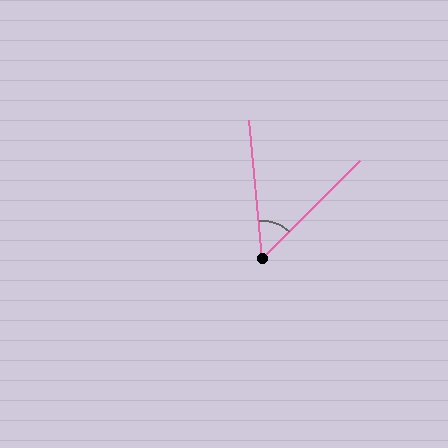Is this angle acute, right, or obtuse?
It is acute.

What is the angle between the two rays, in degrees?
Approximately 51 degrees.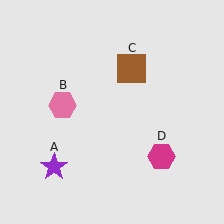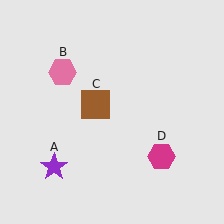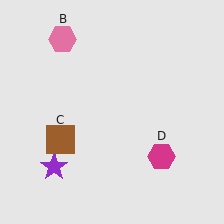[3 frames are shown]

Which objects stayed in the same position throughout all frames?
Purple star (object A) and magenta hexagon (object D) remained stationary.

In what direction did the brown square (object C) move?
The brown square (object C) moved down and to the left.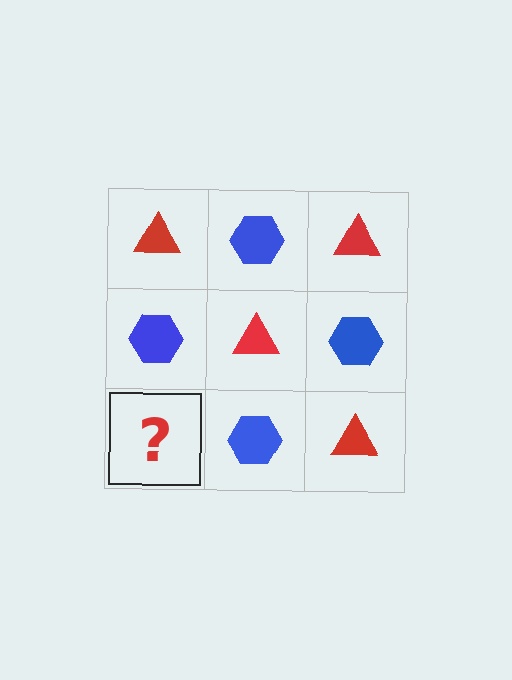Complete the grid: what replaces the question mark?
The question mark should be replaced with a red triangle.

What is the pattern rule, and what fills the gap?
The rule is that it alternates red triangle and blue hexagon in a checkerboard pattern. The gap should be filled with a red triangle.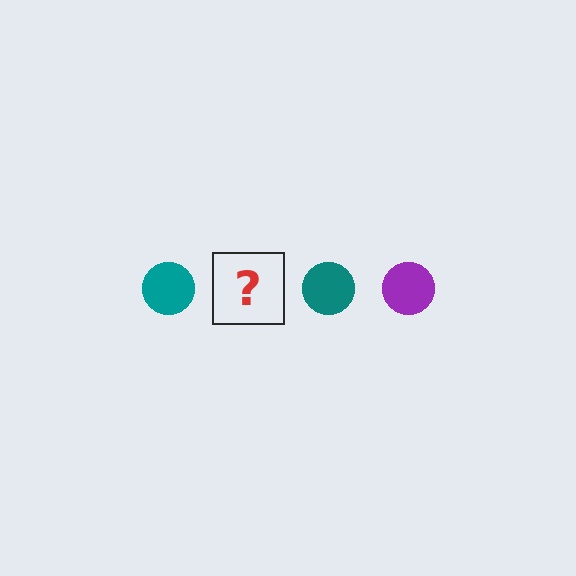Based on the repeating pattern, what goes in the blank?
The blank should be a purple circle.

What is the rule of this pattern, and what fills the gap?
The rule is that the pattern cycles through teal, purple circles. The gap should be filled with a purple circle.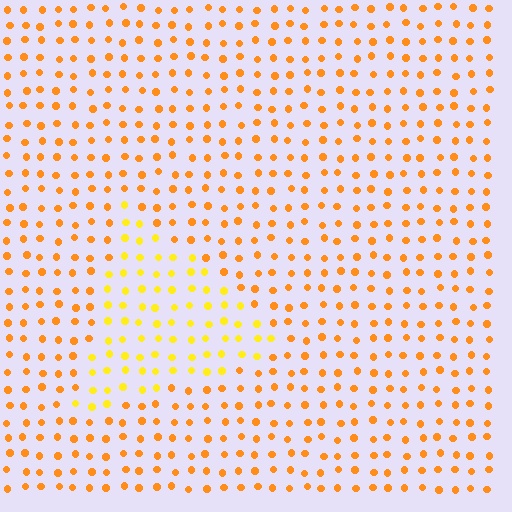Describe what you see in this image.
The image is filled with small orange elements in a uniform arrangement. A triangle-shaped region is visible where the elements are tinted to a slightly different hue, forming a subtle color boundary.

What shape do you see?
I see a triangle.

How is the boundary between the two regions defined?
The boundary is defined purely by a slight shift in hue (about 25 degrees). Spacing, size, and orientation are identical on both sides.